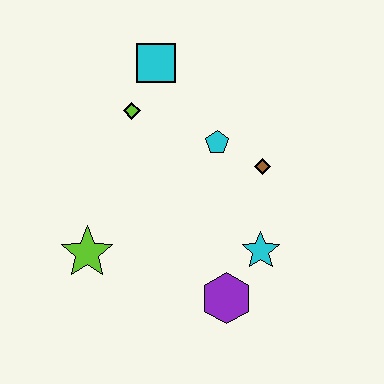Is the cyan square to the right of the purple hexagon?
No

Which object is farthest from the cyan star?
The cyan square is farthest from the cyan star.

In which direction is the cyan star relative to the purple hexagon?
The cyan star is above the purple hexagon.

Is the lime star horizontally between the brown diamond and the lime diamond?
No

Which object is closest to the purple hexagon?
The cyan star is closest to the purple hexagon.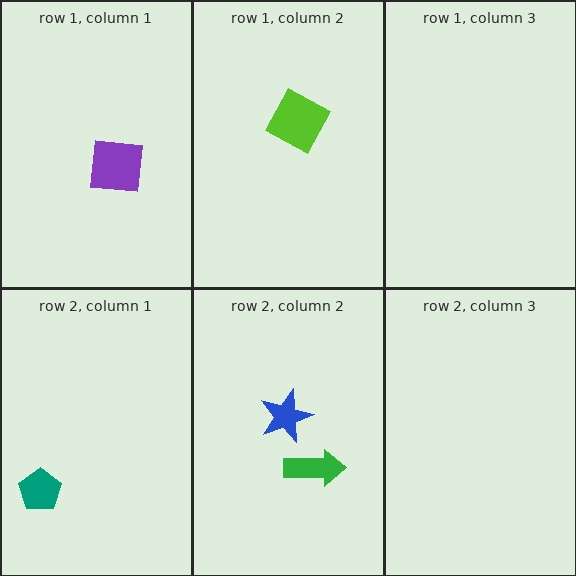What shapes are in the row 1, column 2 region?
The lime square.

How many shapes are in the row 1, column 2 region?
1.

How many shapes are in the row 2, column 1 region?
1.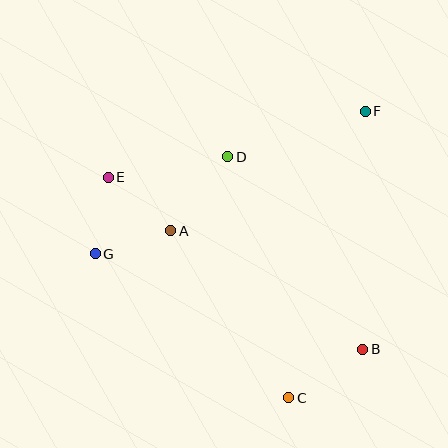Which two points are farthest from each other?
Points B and E are farthest from each other.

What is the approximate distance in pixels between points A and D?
The distance between A and D is approximately 93 pixels.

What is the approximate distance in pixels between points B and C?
The distance between B and C is approximately 89 pixels.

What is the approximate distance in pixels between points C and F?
The distance between C and F is approximately 297 pixels.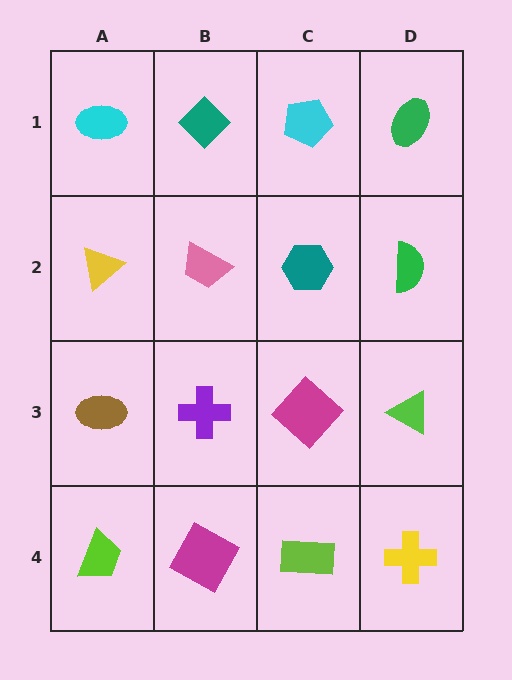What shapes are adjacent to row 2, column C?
A cyan pentagon (row 1, column C), a magenta diamond (row 3, column C), a pink trapezoid (row 2, column B), a green semicircle (row 2, column D).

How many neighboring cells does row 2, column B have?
4.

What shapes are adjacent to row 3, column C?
A teal hexagon (row 2, column C), a lime rectangle (row 4, column C), a purple cross (row 3, column B), a lime triangle (row 3, column D).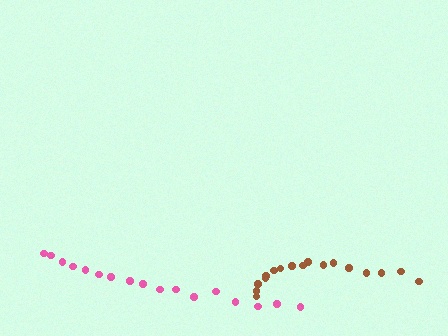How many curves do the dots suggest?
There are 2 distinct paths.